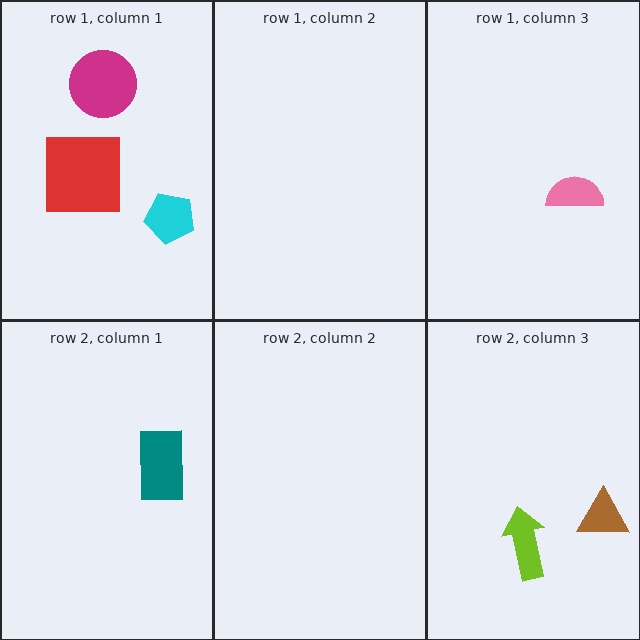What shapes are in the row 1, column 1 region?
The cyan pentagon, the magenta circle, the red square.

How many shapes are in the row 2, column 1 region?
1.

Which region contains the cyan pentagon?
The row 1, column 1 region.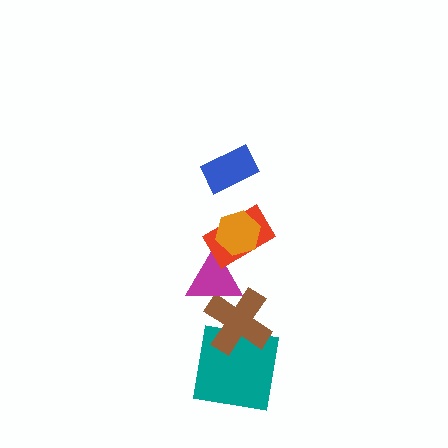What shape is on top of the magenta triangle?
The red rectangle is on top of the magenta triangle.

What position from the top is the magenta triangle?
The magenta triangle is 4th from the top.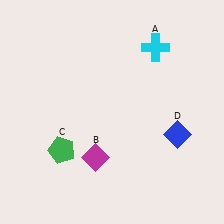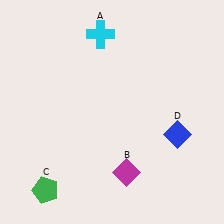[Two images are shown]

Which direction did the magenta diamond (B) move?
The magenta diamond (B) moved right.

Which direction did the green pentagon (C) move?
The green pentagon (C) moved down.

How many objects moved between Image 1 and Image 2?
3 objects moved between the two images.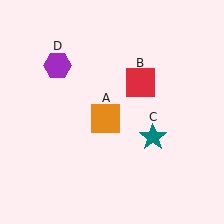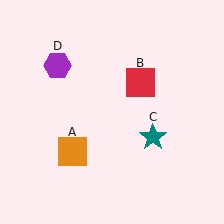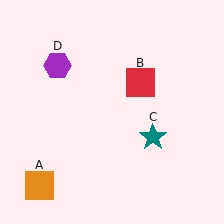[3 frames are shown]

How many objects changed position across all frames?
1 object changed position: orange square (object A).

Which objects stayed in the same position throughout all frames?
Red square (object B) and teal star (object C) and purple hexagon (object D) remained stationary.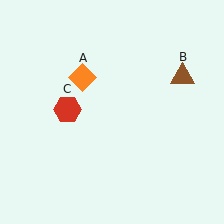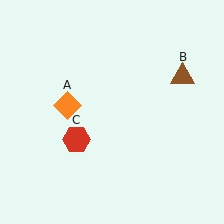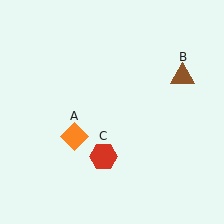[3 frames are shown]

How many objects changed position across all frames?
2 objects changed position: orange diamond (object A), red hexagon (object C).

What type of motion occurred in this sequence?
The orange diamond (object A), red hexagon (object C) rotated counterclockwise around the center of the scene.